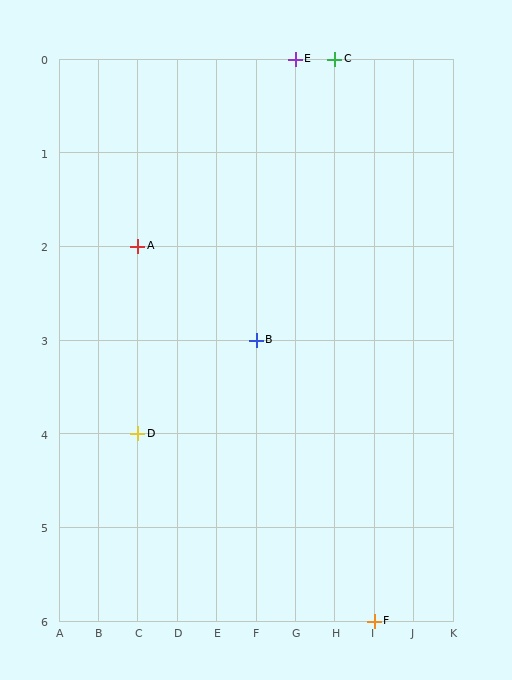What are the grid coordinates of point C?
Point C is at grid coordinates (H, 0).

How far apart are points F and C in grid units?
Points F and C are 1 column and 6 rows apart (about 6.1 grid units diagonally).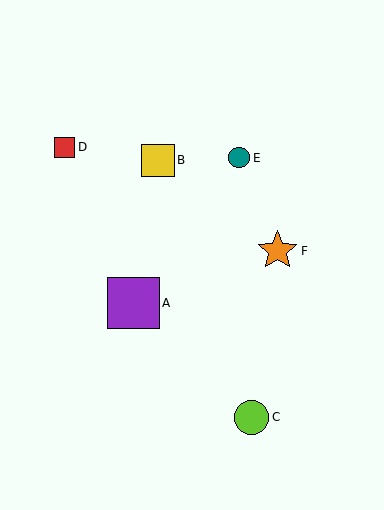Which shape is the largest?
The purple square (labeled A) is the largest.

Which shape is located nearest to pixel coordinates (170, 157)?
The yellow square (labeled B) at (158, 160) is nearest to that location.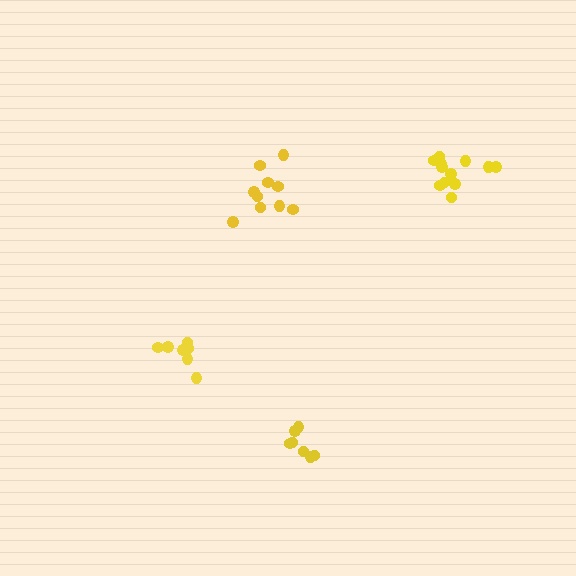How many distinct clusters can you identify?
There are 4 distinct clusters.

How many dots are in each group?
Group 1: 12 dots, Group 2: 7 dots, Group 3: 10 dots, Group 4: 7 dots (36 total).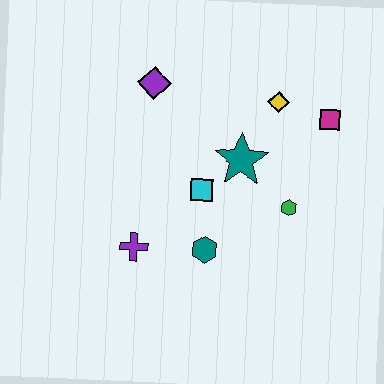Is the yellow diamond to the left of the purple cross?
No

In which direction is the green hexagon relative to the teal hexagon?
The green hexagon is to the right of the teal hexagon.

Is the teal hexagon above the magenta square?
No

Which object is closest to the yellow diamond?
The magenta square is closest to the yellow diamond.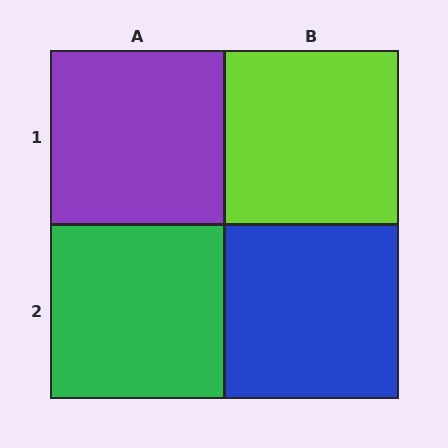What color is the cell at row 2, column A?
Green.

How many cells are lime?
1 cell is lime.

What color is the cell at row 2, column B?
Blue.